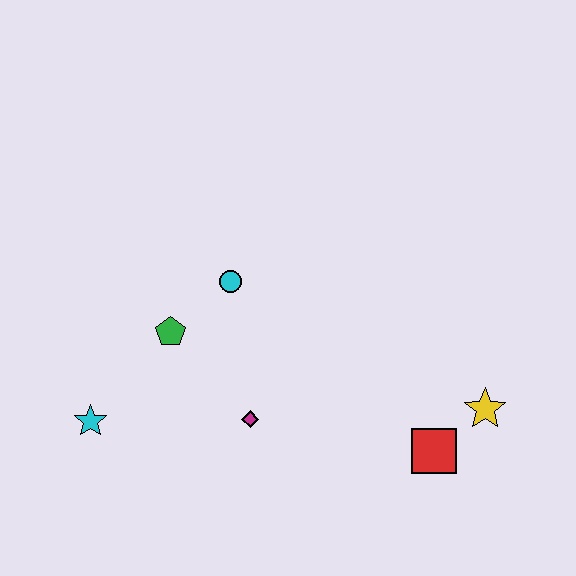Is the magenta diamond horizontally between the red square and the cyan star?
Yes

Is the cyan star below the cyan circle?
Yes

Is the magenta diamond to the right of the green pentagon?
Yes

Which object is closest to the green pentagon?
The cyan circle is closest to the green pentagon.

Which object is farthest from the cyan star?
The yellow star is farthest from the cyan star.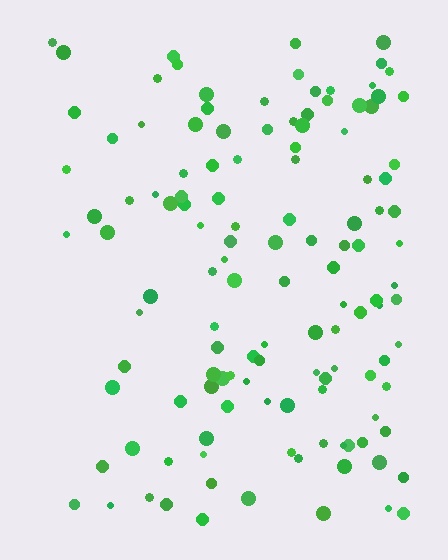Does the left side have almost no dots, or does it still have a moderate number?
Still a moderate number, just noticeably fewer than the right.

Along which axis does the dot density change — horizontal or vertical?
Horizontal.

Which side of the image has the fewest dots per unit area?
The left.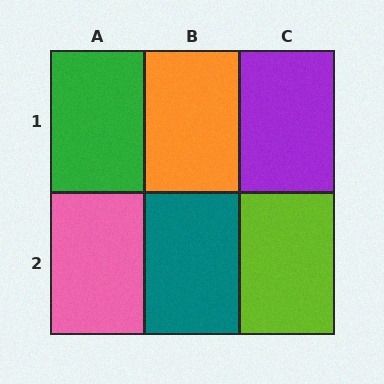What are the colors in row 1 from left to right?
Green, orange, purple.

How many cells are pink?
1 cell is pink.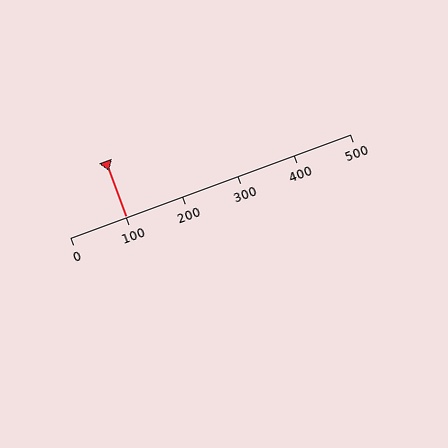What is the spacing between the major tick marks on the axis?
The major ticks are spaced 100 apart.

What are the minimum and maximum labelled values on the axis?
The axis runs from 0 to 500.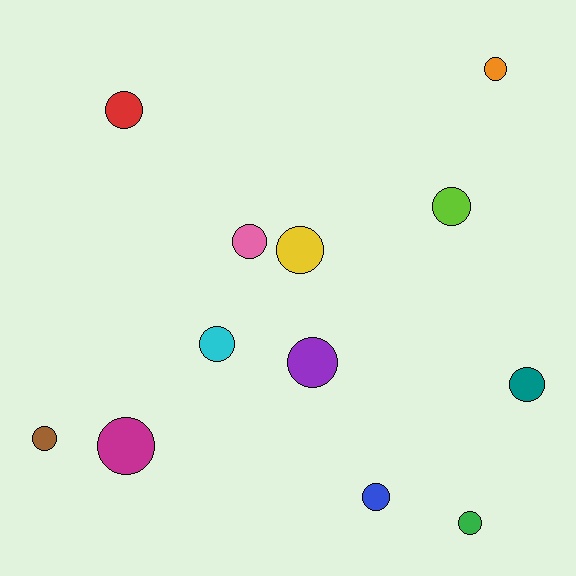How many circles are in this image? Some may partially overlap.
There are 12 circles.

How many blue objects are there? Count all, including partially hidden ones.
There is 1 blue object.